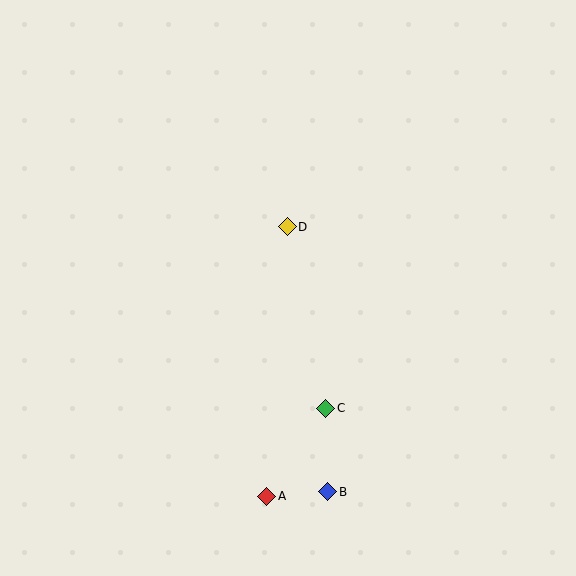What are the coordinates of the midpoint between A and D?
The midpoint between A and D is at (277, 361).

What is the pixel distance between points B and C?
The distance between B and C is 84 pixels.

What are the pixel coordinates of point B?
Point B is at (328, 492).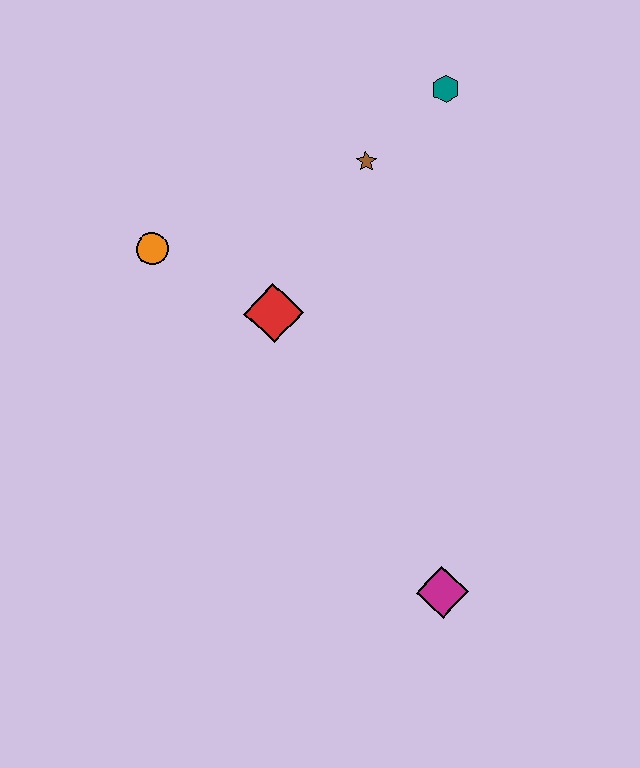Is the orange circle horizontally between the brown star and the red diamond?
No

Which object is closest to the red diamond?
The orange circle is closest to the red diamond.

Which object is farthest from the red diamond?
The magenta diamond is farthest from the red diamond.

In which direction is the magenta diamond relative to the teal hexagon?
The magenta diamond is below the teal hexagon.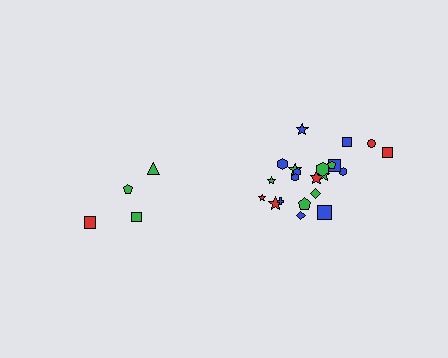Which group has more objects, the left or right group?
The right group.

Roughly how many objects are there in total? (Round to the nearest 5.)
Roughly 25 objects in total.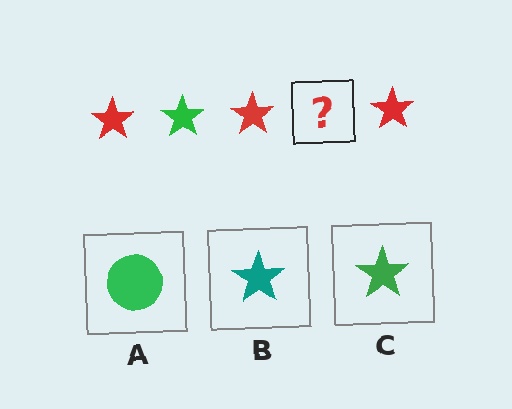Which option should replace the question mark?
Option C.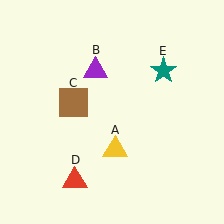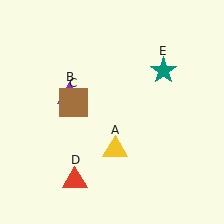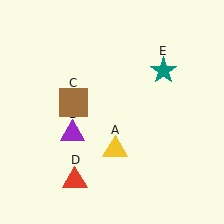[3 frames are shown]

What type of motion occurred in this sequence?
The purple triangle (object B) rotated counterclockwise around the center of the scene.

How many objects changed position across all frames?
1 object changed position: purple triangle (object B).